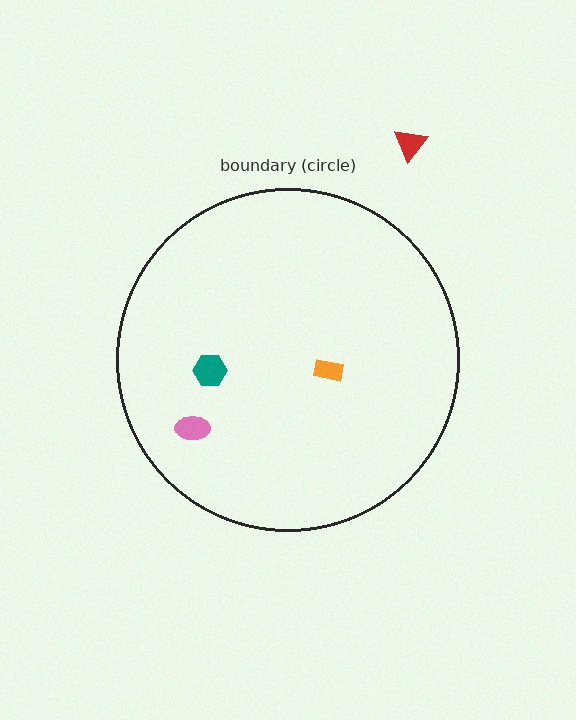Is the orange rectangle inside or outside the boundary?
Inside.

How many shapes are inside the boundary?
3 inside, 1 outside.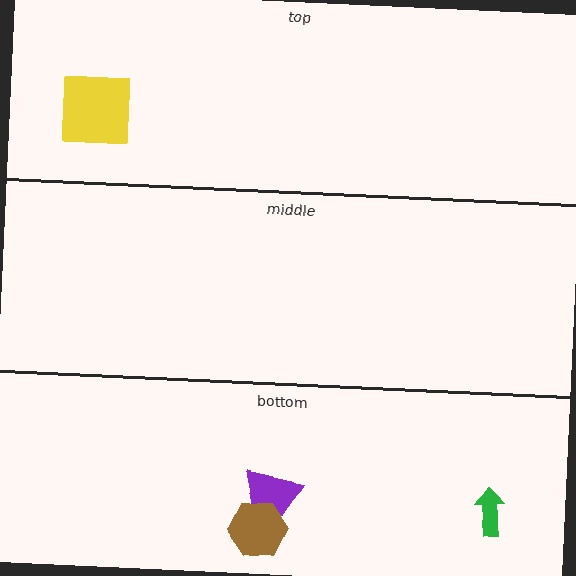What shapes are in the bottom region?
The purple trapezoid, the green arrow, the brown hexagon.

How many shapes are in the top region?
1.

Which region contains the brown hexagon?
The bottom region.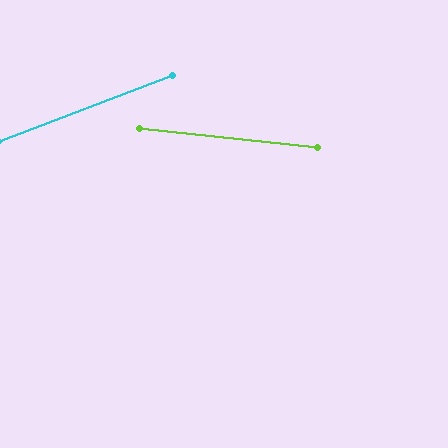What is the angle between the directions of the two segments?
Approximately 27 degrees.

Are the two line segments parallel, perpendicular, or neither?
Neither parallel nor perpendicular — they differ by about 27°.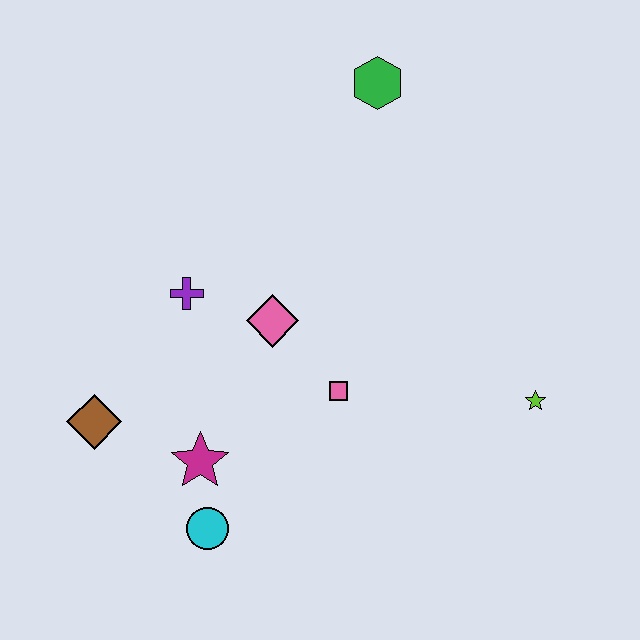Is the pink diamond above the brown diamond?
Yes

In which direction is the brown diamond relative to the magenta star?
The brown diamond is to the left of the magenta star.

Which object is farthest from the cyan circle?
The green hexagon is farthest from the cyan circle.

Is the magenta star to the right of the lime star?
No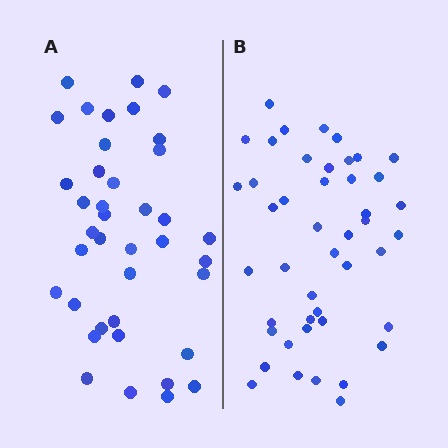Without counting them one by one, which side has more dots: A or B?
Region B (the right region) has more dots.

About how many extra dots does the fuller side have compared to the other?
Region B has about 6 more dots than region A.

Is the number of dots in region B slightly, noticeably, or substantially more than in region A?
Region B has only slightly more — the two regions are fairly close. The ratio is roughly 1.2 to 1.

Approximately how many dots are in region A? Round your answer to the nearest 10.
About 40 dots. (The exact count is 39, which rounds to 40.)